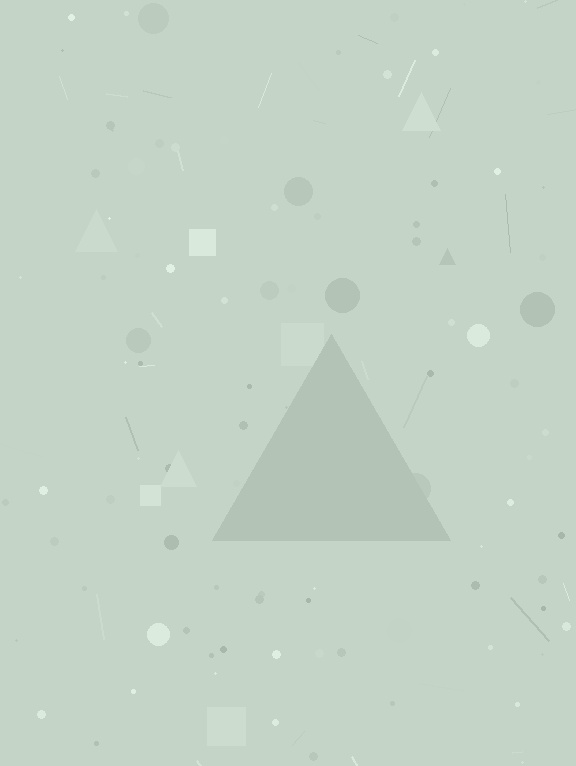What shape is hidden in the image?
A triangle is hidden in the image.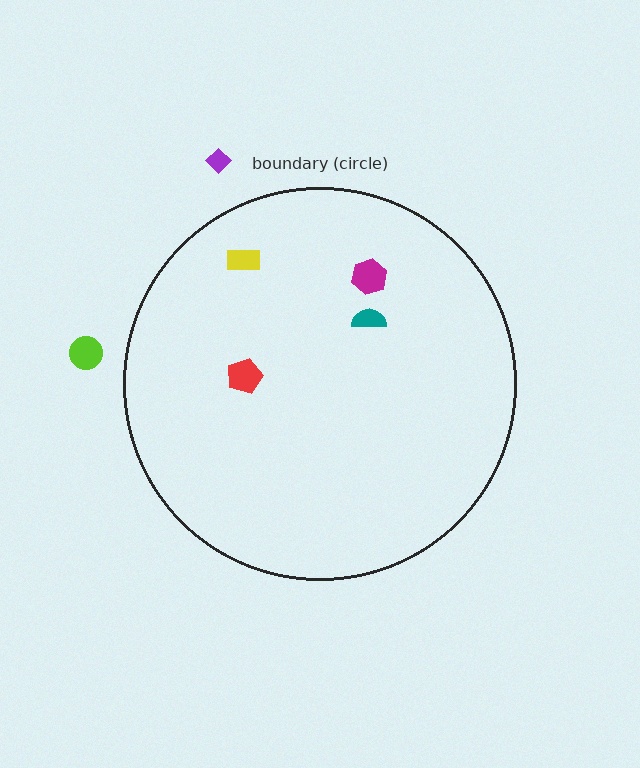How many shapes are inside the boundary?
4 inside, 2 outside.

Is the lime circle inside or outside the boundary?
Outside.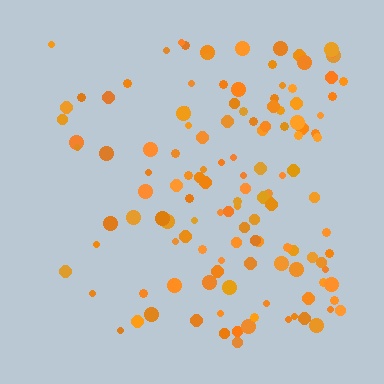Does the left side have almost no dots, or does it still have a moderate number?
Still a moderate number, just noticeably fewer than the right.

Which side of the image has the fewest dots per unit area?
The left.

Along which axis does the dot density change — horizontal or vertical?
Horizontal.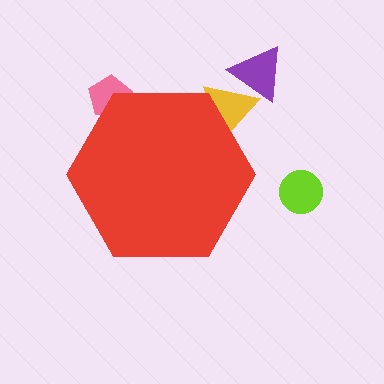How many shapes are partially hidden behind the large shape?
2 shapes are partially hidden.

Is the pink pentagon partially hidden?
Yes, the pink pentagon is partially hidden behind the red hexagon.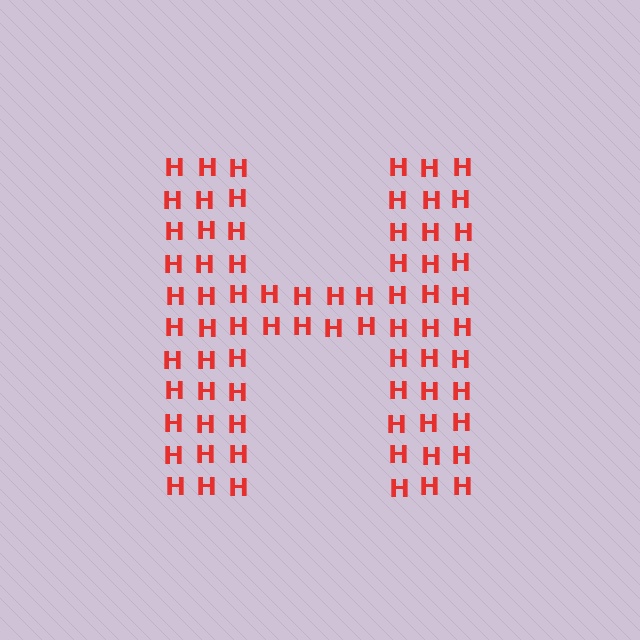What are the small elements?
The small elements are letter H's.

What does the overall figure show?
The overall figure shows the letter H.